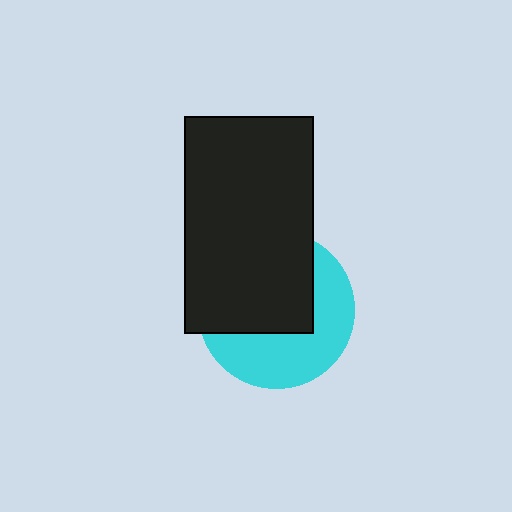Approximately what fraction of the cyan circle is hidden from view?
Roughly 53% of the cyan circle is hidden behind the black rectangle.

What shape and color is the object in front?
The object in front is a black rectangle.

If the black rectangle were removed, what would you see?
You would see the complete cyan circle.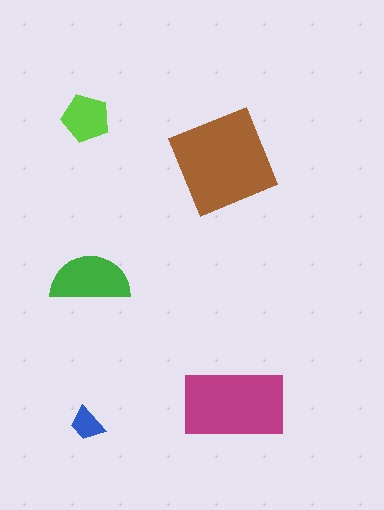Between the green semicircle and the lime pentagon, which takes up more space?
The green semicircle.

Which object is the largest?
The brown diamond.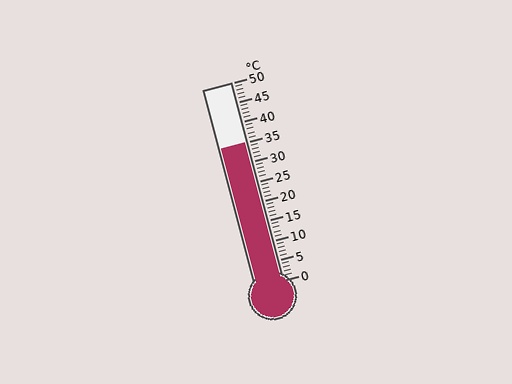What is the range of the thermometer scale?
The thermometer scale ranges from 0°C to 50°C.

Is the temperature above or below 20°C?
The temperature is above 20°C.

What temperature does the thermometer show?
The thermometer shows approximately 35°C.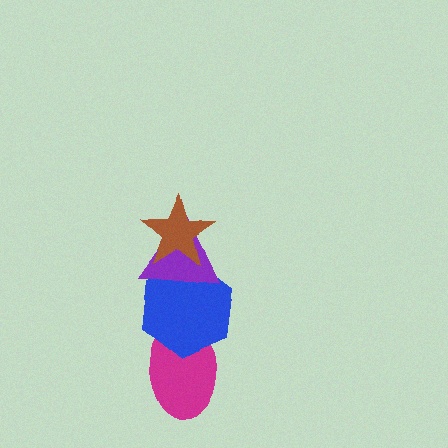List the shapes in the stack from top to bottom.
From top to bottom: the brown star, the purple triangle, the blue hexagon, the magenta ellipse.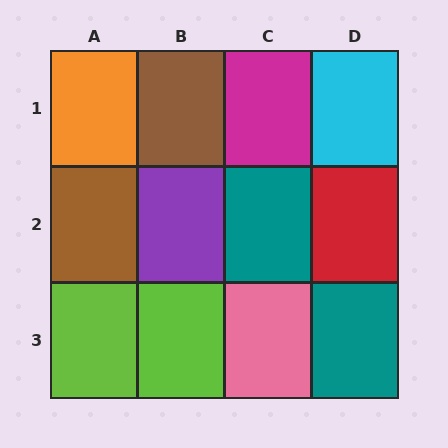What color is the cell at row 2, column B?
Purple.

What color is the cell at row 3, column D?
Teal.